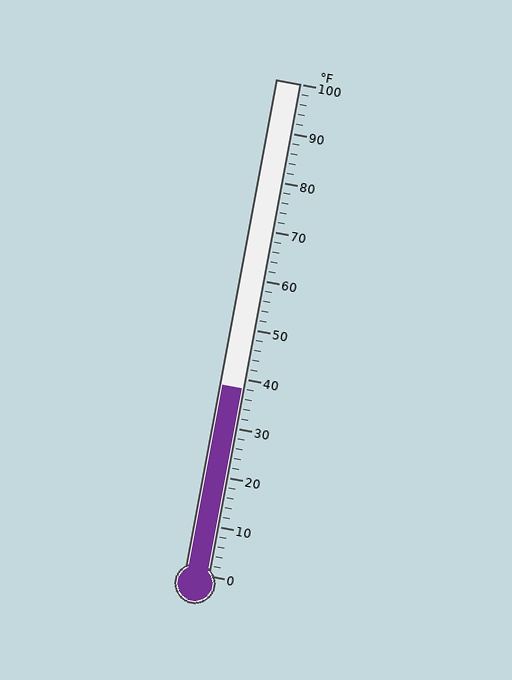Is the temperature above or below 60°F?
The temperature is below 60°F.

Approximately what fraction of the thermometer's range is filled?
The thermometer is filled to approximately 40% of its range.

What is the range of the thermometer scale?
The thermometer scale ranges from 0°F to 100°F.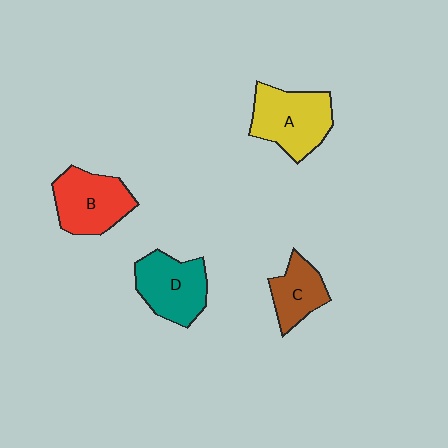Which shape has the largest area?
Shape A (yellow).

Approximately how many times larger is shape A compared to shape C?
Approximately 1.6 times.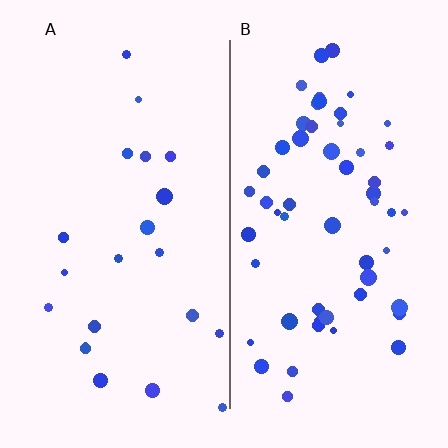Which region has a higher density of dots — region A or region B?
B (the right).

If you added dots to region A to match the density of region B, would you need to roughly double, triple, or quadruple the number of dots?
Approximately triple.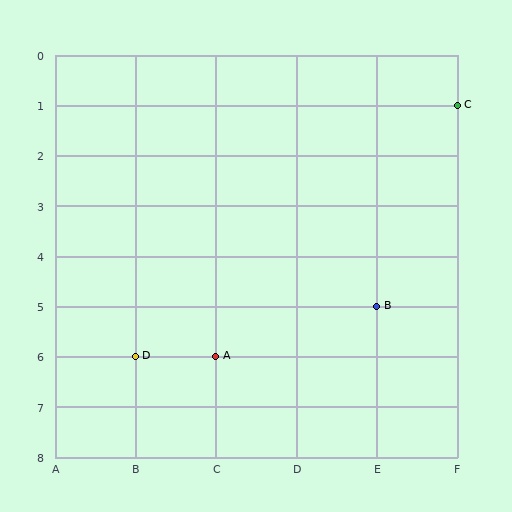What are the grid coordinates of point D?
Point D is at grid coordinates (B, 6).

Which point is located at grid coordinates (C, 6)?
Point A is at (C, 6).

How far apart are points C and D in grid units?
Points C and D are 4 columns and 5 rows apart (about 6.4 grid units diagonally).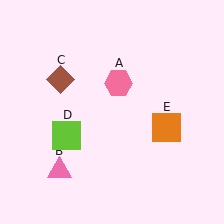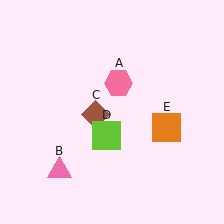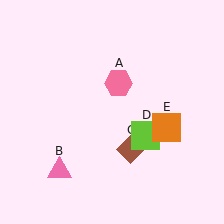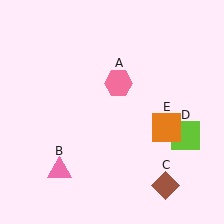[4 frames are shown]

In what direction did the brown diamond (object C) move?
The brown diamond (object C) moved down and to the right.